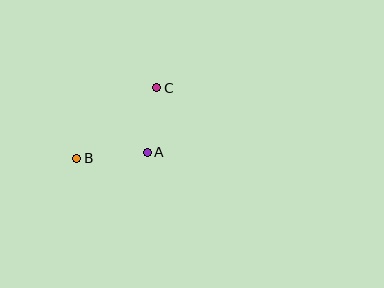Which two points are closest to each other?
Points A and C are closest to each other.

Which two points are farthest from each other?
Points B and C are farthest from each other.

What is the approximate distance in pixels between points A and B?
The distance between A and B is approximately 71 pixels.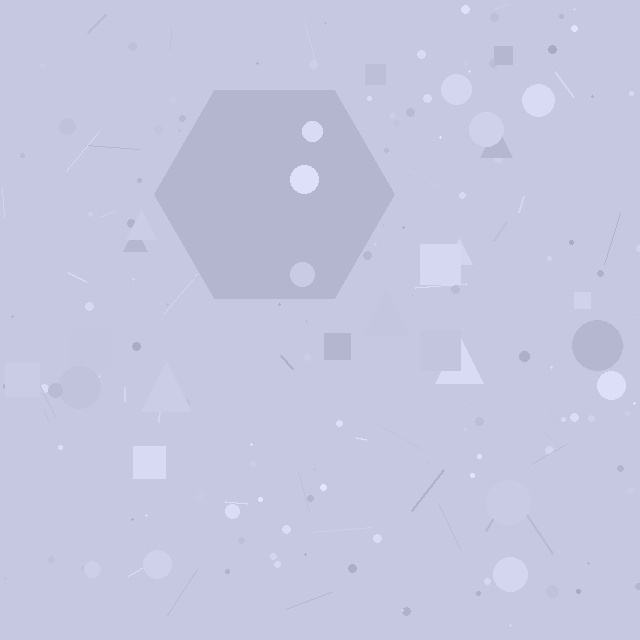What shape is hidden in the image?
A hexagon is hidden in the image.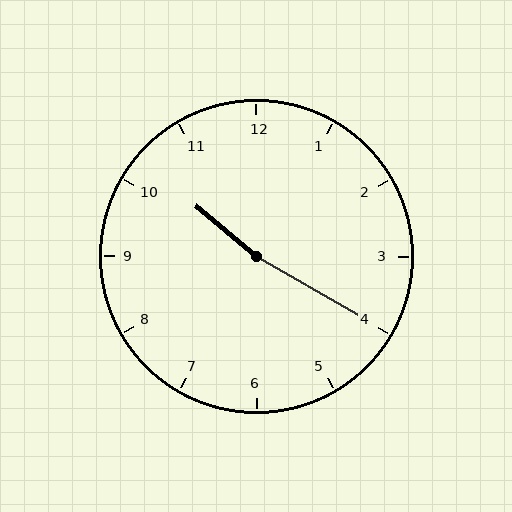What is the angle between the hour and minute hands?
Approximately 170 degrees.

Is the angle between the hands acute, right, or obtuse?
It is obtuse.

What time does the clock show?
10:20.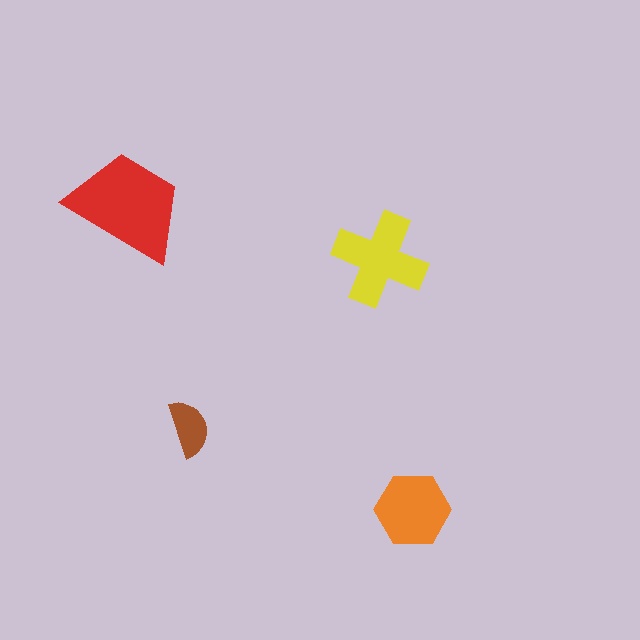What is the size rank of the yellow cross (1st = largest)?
2nd.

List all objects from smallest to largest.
The brown semicircle, the orange hexagon, the yellow cross, the red trapezoid.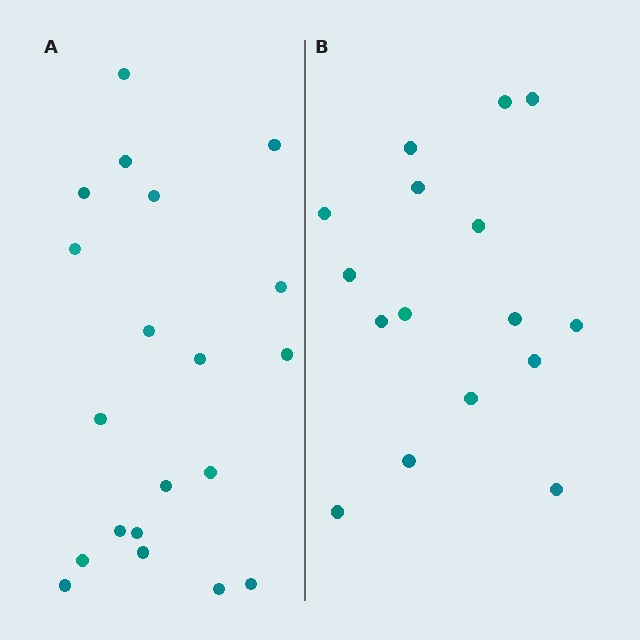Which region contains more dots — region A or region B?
Region A (the left region) has more dots.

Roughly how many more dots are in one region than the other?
Region A has about 4 more dots than region B.